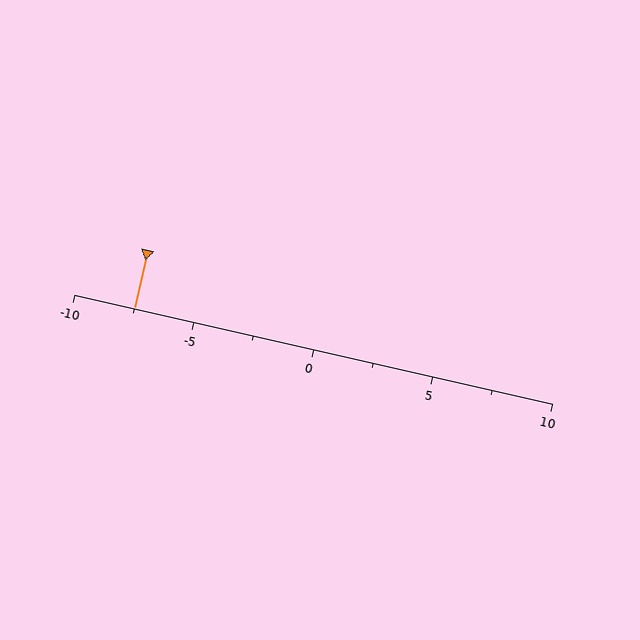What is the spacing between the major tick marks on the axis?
The major ticks are spaced 5 apart.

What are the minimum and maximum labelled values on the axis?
The axis runs from -10 to 10.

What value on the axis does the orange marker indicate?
The marker indicates approximately -7.5.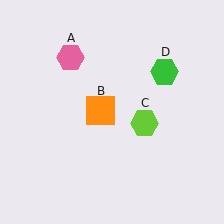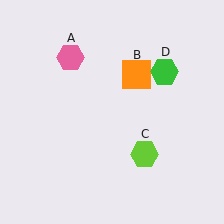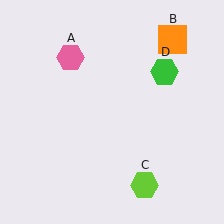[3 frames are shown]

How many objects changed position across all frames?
2 objects changed position: orange square (object B), lime hexagon (object C).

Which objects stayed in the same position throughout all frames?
Pink hexagon (object A) and green hexagon (object D) remained stationary.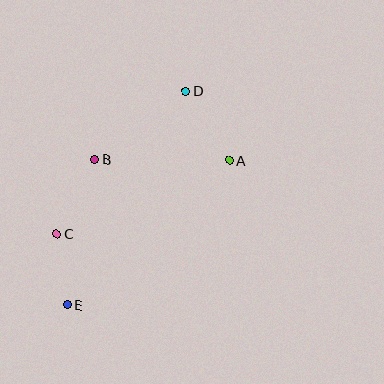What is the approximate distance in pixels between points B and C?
The distance between B and C is approximately 84 pixels.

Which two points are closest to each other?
Points C and E are closest to each other.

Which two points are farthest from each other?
Points D and E are farthest from each other.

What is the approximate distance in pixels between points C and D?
The distance between C and D is approximately 192 pixels.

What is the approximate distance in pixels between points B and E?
The distance between B and E is approximately 148 pixels.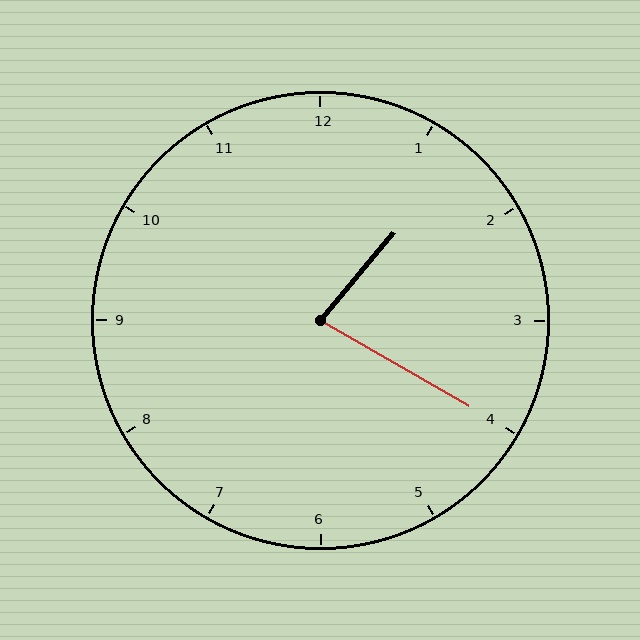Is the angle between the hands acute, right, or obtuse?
It is acute.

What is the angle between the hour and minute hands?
Approximately 80 degrees.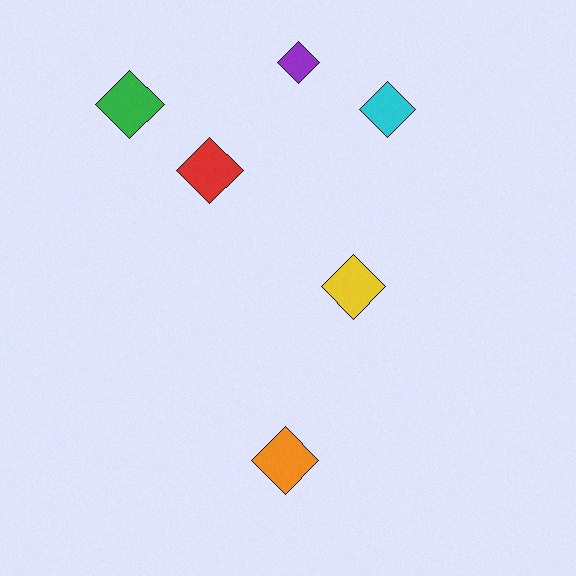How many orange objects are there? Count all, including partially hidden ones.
There is 1 orange object.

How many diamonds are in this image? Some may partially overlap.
There are 6 diamonds.